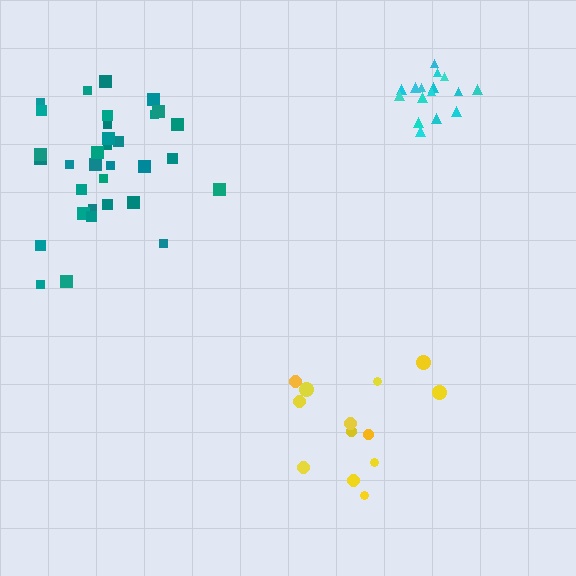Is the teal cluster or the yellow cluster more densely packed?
Teal.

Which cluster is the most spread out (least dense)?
Yellow.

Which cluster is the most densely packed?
Cyan.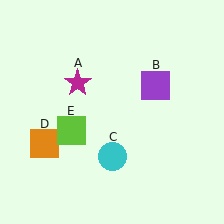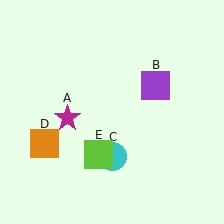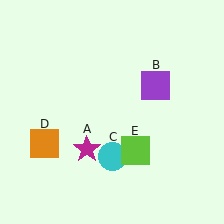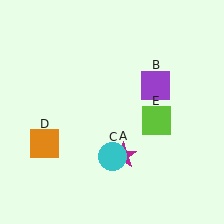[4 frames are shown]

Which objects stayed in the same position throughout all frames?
Purple square (object B) and cyan circle (object C) and orange square (object D) remained stationary.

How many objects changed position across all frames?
2 objects changed position: magenta star (object A), lime square (object E).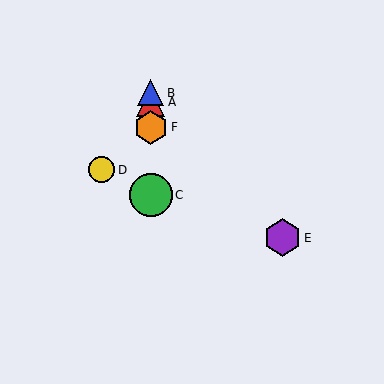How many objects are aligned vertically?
4 objects (A, B, C, F) are aligned vertically.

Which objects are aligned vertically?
Objects A, B, C, F are aligned vertically.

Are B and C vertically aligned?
Yes, both are at x≈151.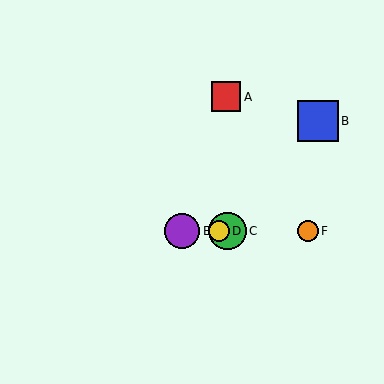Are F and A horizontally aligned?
No, F is at y≈231 and A is at y≈97.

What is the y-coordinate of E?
Object E is at y≈231.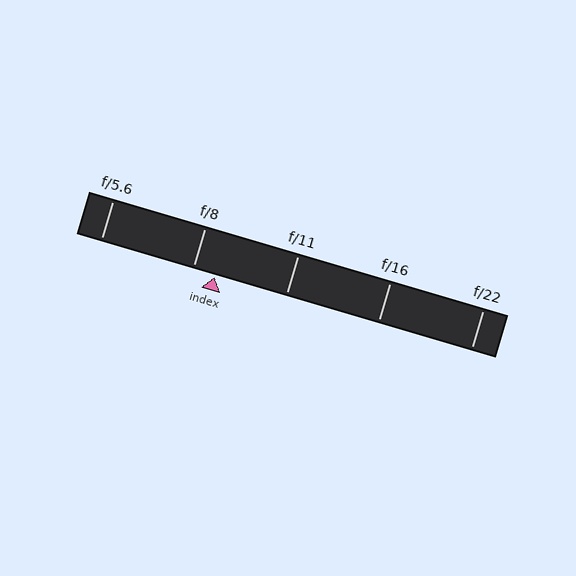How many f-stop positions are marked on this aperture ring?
There are 5 f-stop positions marked.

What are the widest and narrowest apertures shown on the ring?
The widest aperture shown is f/5.6 and the narrowest is f/22.